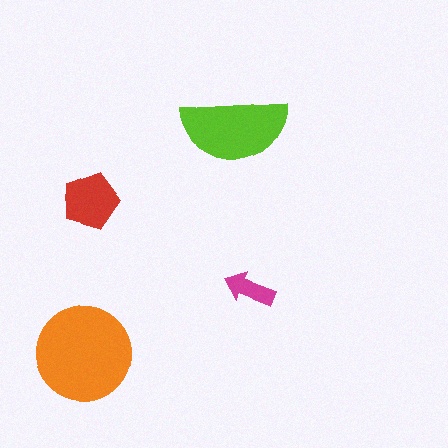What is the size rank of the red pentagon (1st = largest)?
3rd.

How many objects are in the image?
There are 4 objects in the image.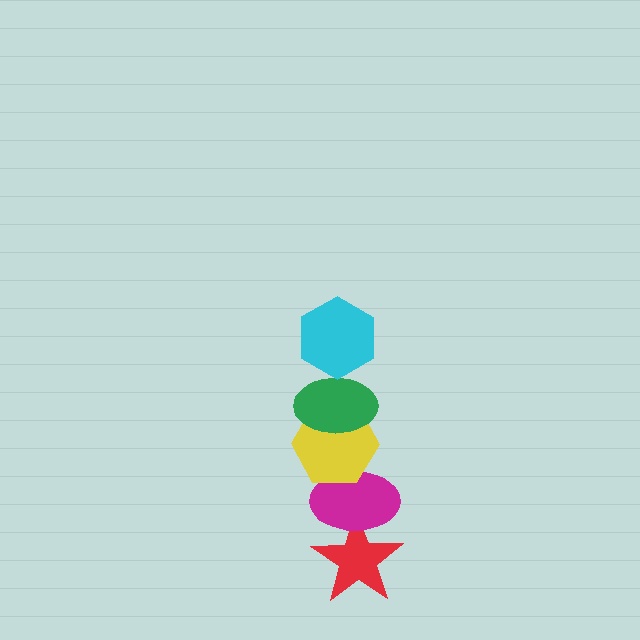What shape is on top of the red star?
The magenta ellipse is on top of the red star.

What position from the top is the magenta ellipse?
The magenta ellipse is 4th from the top.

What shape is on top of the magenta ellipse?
The yellow hexagon is on top of the magenta ellipse.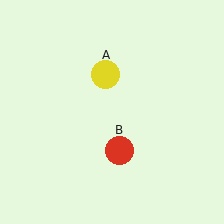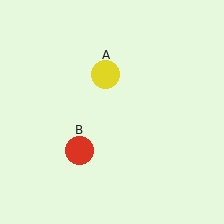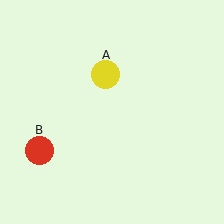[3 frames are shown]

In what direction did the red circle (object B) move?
The red circle (object B) moved left.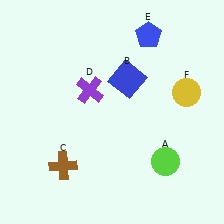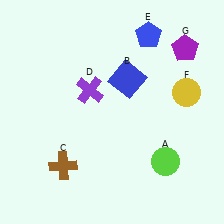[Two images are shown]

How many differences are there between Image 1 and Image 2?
There is 1 difference between the two images.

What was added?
A purple pentagon (G) was added in Image 2.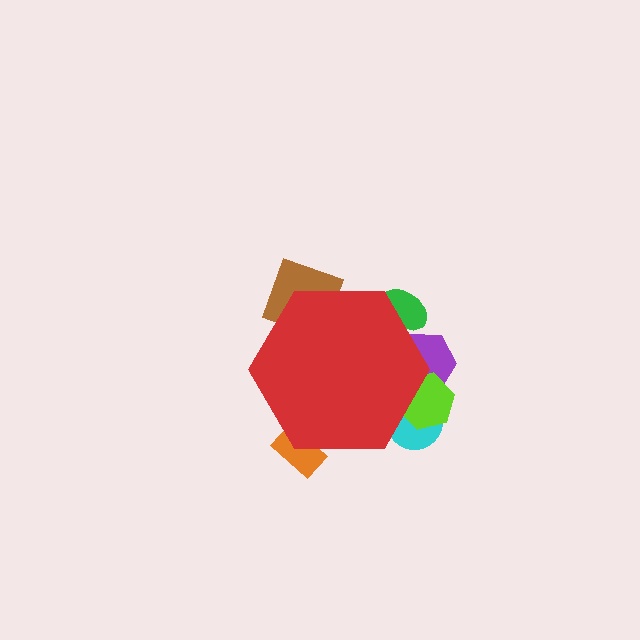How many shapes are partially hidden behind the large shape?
6 shapes are partially hidden.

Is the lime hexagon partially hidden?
Yes, the lime hexagon is partially hidden behind the red hexagon.